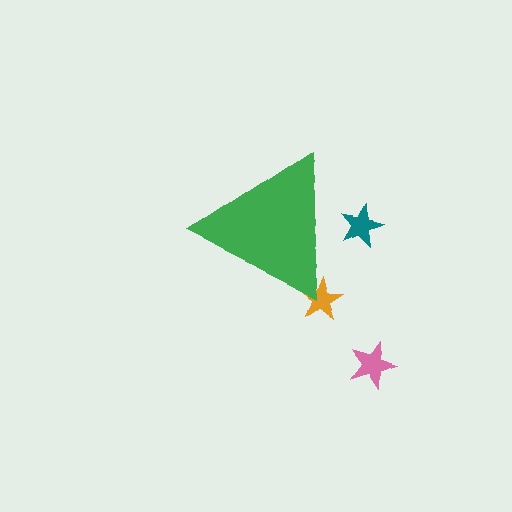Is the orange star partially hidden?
Yes, the orange star is partially hidden behind the green triangle.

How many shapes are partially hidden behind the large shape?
2 shapes are partially hidden.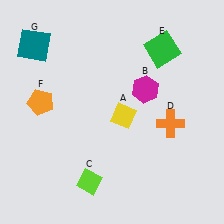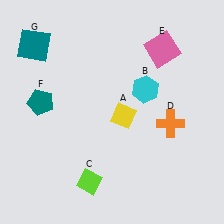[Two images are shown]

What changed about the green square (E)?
In Image 1, E is green. In Image 2, it changed to pink.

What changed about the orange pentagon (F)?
In Image 1, F is orange. In Image 2, it changed to teal.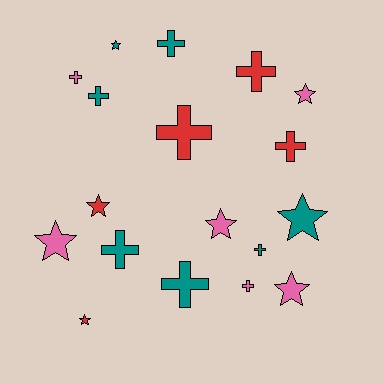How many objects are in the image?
There are 18 objects.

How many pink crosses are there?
There are 2 pink crosses.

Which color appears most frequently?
Teal, with 7 objects.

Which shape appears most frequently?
Cross, with 10 objects.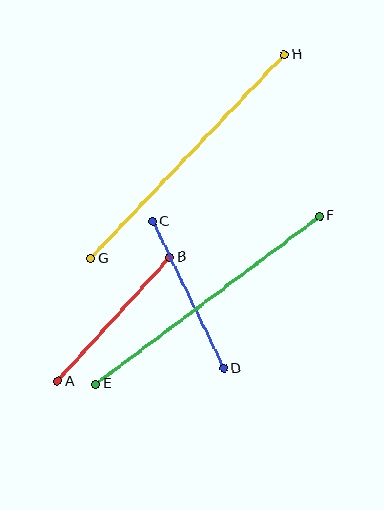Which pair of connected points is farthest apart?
Points G and H are farthest apart.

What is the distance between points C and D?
The distance is approximately 163 pixels.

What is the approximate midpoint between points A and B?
The midpoint is at approximately (114, 319) pixels.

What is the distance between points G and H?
The distance is approximately 281 pixels.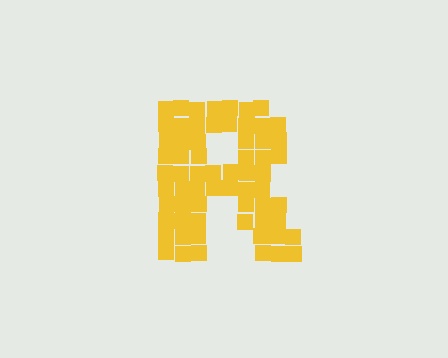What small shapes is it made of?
It is made of small squares.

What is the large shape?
The large shape is the letter R.